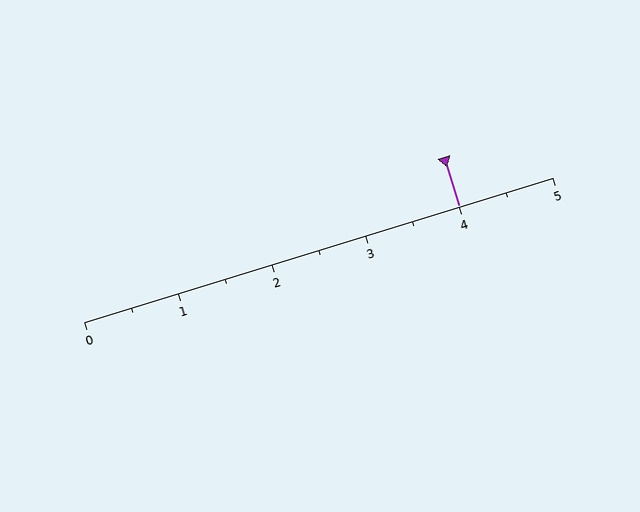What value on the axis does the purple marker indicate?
The marker indicates approximately 4.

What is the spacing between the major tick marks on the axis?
The major ticks are spaced 1 apart.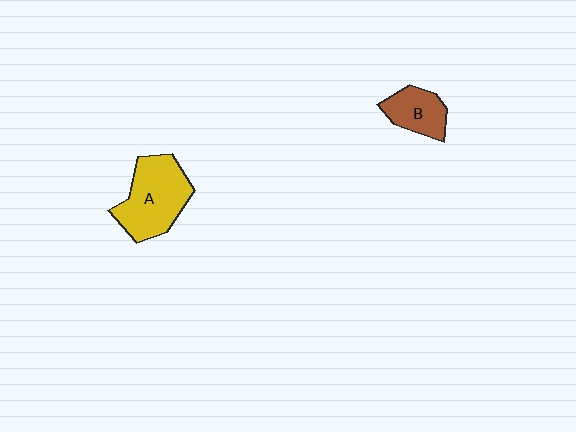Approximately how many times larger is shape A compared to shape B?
Approximately 1.8 times.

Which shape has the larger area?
Shape A (yellow).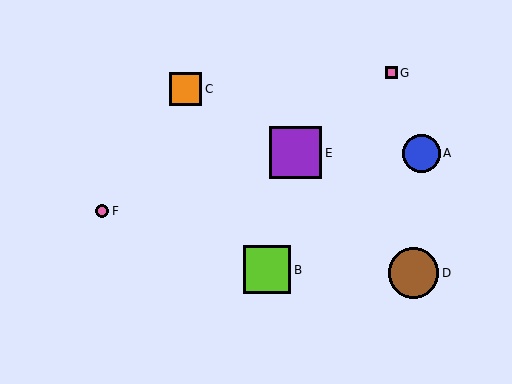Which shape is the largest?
The purple square (labeled E) is the largest.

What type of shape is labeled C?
Shape C is an orange square.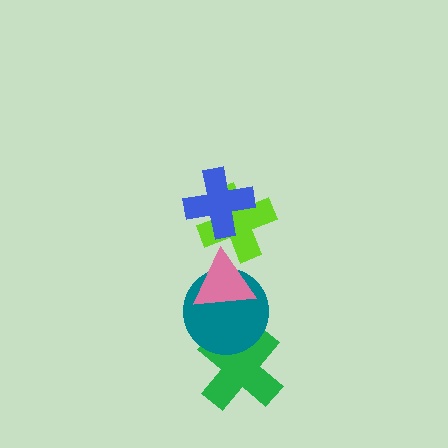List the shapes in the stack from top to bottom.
From top to bottom: the blue cross, the lime cross, the pink triangle, the teal circle, the green cross.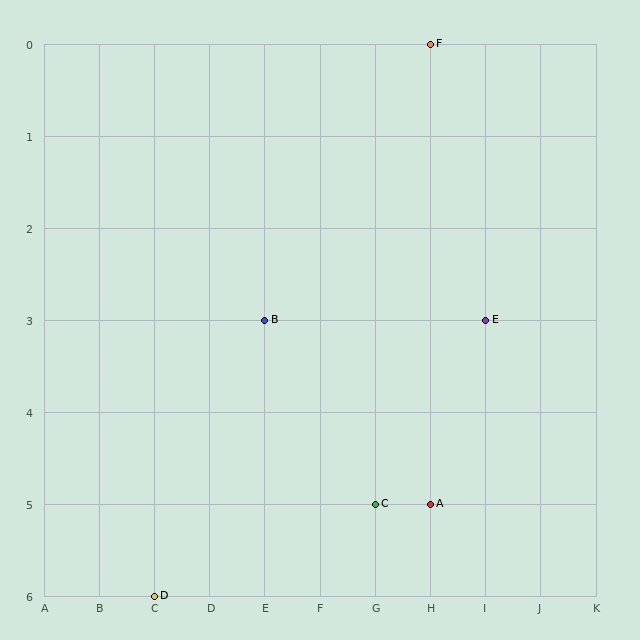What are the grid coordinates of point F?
Point F is at grid coordinates (H, 0).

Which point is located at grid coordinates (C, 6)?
Point D is at (C, 6).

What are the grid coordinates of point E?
Point E is at grid coordinates (I, 3).